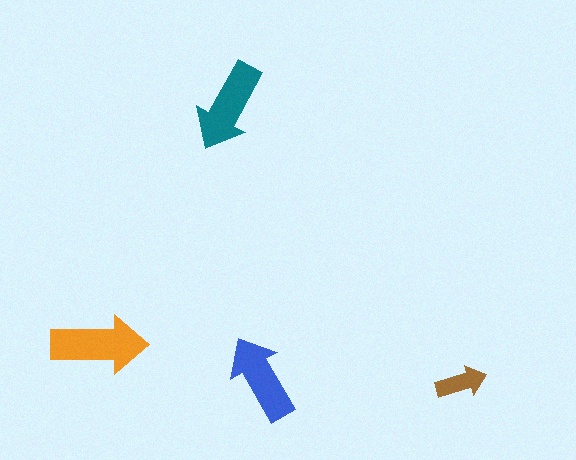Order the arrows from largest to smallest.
the orange one, the teal one, the blue one, the brown one.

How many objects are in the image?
There are 4 objects in the image.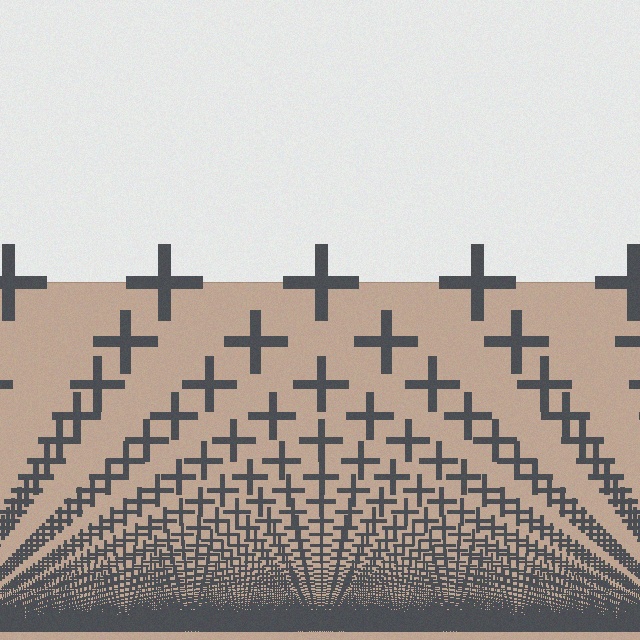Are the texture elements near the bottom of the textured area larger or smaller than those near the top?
Smaller. The gradient is inverted — elements near the bottom are smaller and denser.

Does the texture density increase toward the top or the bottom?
Density increases toward the bottom.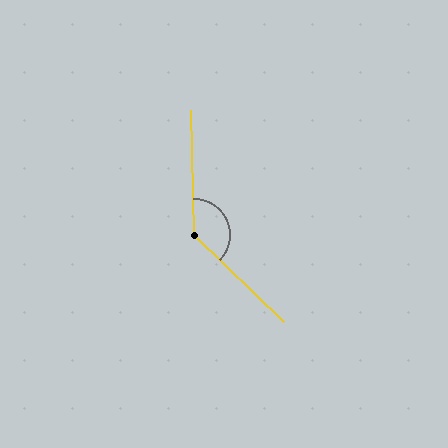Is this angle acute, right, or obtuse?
It is obtuse.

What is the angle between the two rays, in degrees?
Approximately 135 degrees.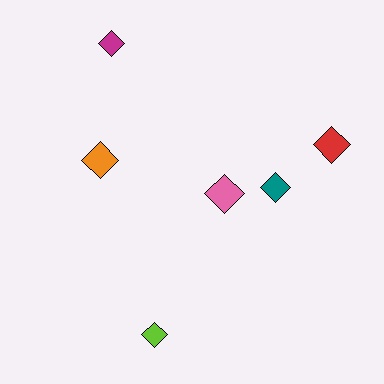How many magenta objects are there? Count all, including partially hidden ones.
There is 1 magenta object.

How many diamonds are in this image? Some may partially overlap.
There are 6 diamonds.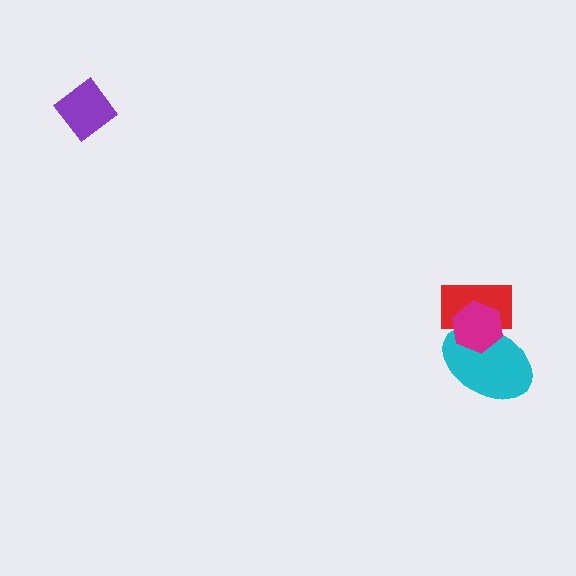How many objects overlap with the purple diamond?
0 objects overlap with the purple diamond.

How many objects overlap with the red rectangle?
2 objects overlap with the red rectangle.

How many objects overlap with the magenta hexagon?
2 objects overlap with the magenta hexagon.